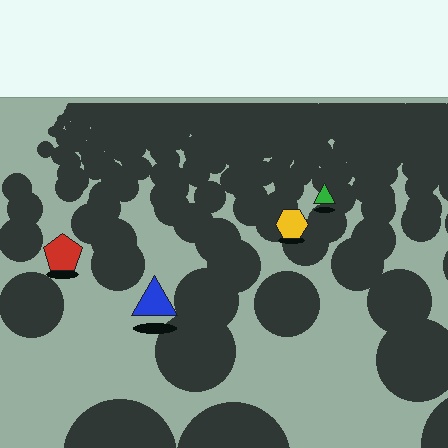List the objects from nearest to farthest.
From nearest to farthest: the blue triangle, the red pentagon, the yellow hexagon, the green triangle.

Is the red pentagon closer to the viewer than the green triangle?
Yes. The red pentagon is closer — you can tell from the texture gradient: the ground texture is coarser near it.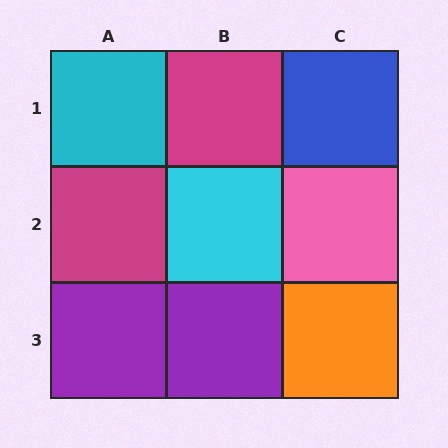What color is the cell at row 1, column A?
Cyan.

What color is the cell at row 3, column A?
Purple.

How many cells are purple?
2 cells are purple.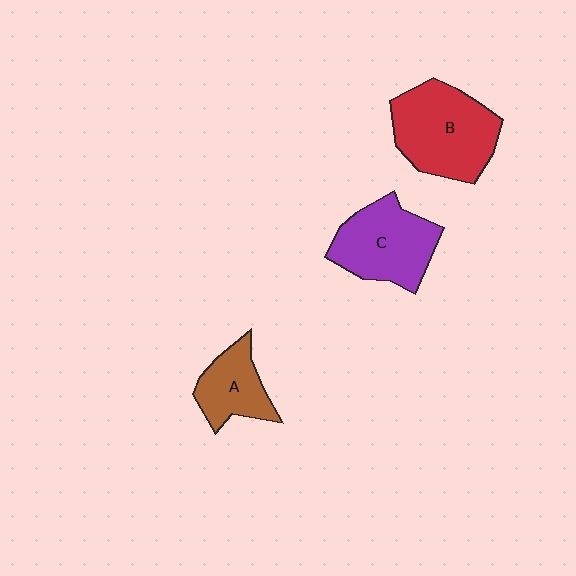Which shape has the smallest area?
Shape A (brown).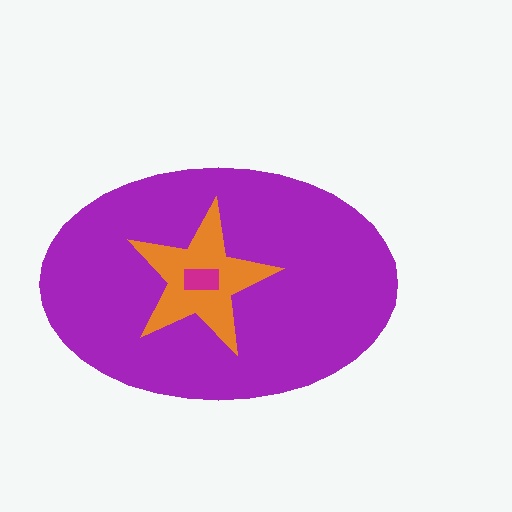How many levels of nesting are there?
3.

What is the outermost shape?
The purple ellipse.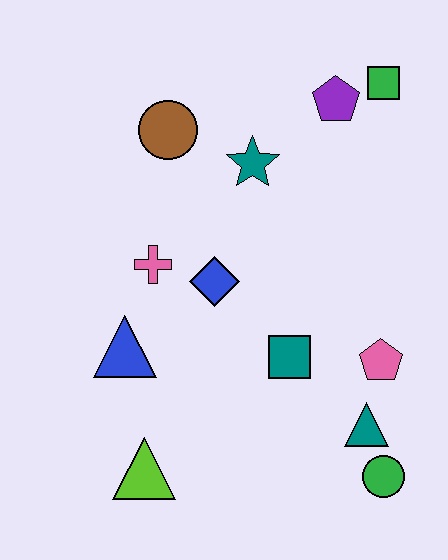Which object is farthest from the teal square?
The green square is farthest from the teal square.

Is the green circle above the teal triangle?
No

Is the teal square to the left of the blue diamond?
No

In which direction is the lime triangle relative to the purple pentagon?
The lime triangle is below the purple pentagon.